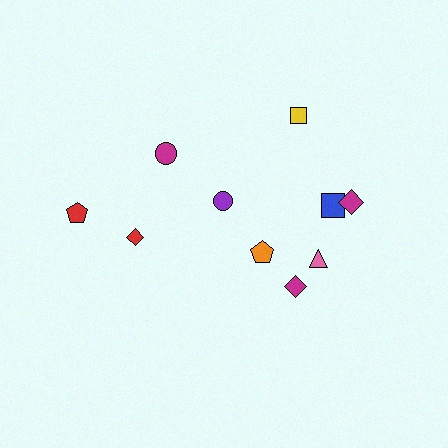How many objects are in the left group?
There are 4 objects.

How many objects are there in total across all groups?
There are 10 objects.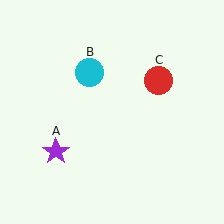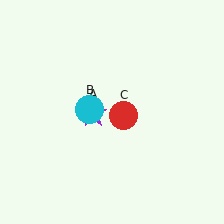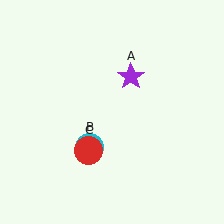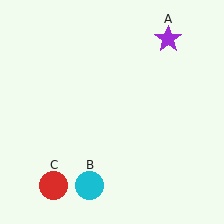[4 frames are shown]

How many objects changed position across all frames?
3 objects changed position: purple star (object A), cyan circle (object B), red circle (object C).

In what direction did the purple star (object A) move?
The purple star (object A) moved up and to the right.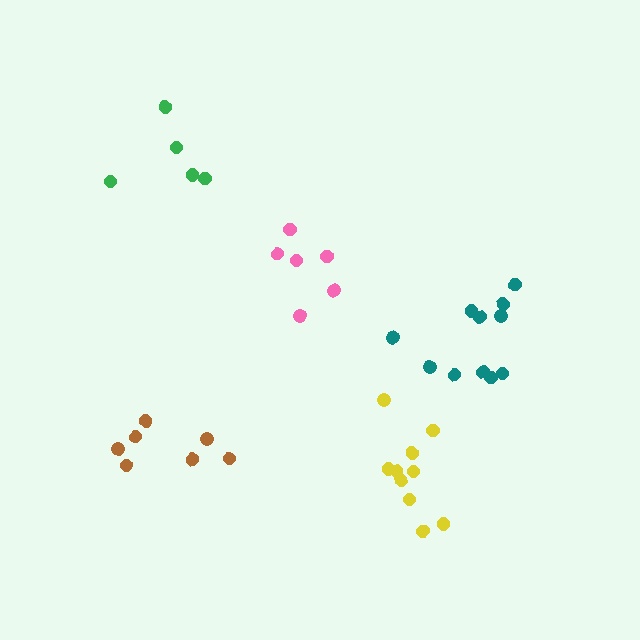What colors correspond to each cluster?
The clusters are colored: pink, teal, yellow, brown, green.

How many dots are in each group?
Group 1: 6 dots, Group 2: 11 dots, Group 3: 10 dots, Group 4: 7 dots, Group 5: 5 dots (39 total).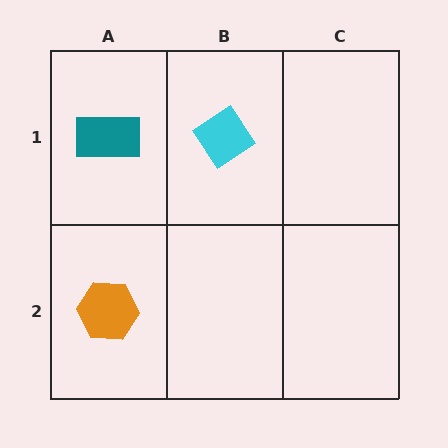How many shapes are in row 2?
1 shape.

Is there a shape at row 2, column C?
No, that cell is empty.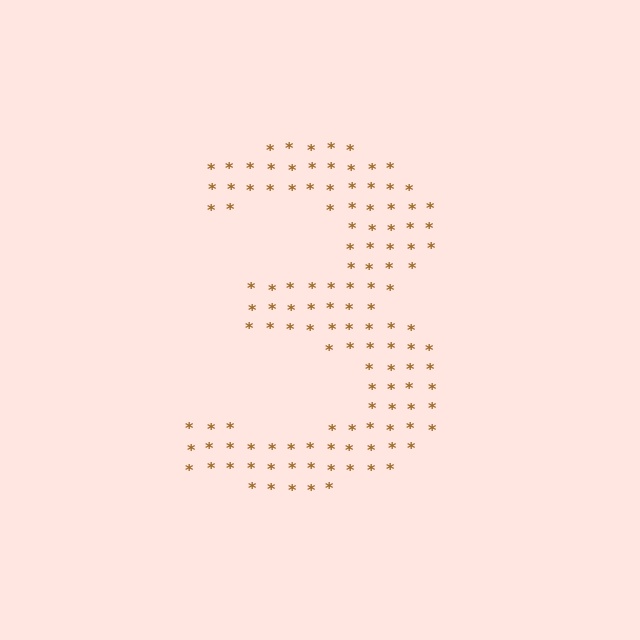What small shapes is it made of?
It is made of small asterisks.